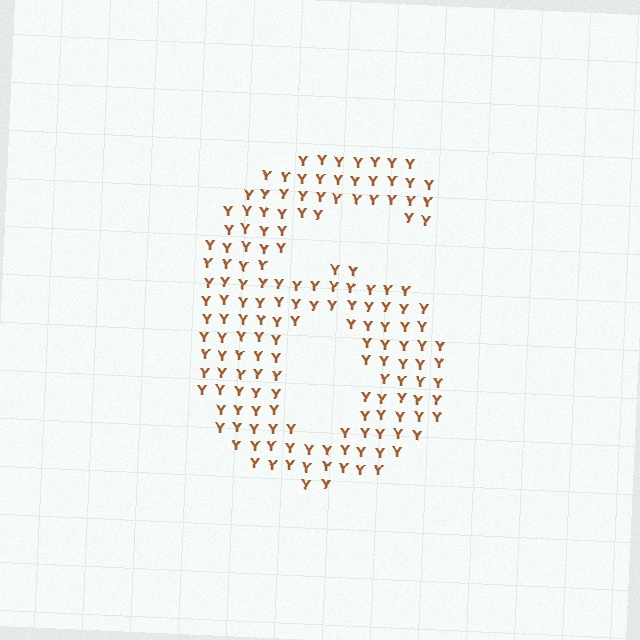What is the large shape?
The large shape is the digit 6.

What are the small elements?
The small elements are letter Y's.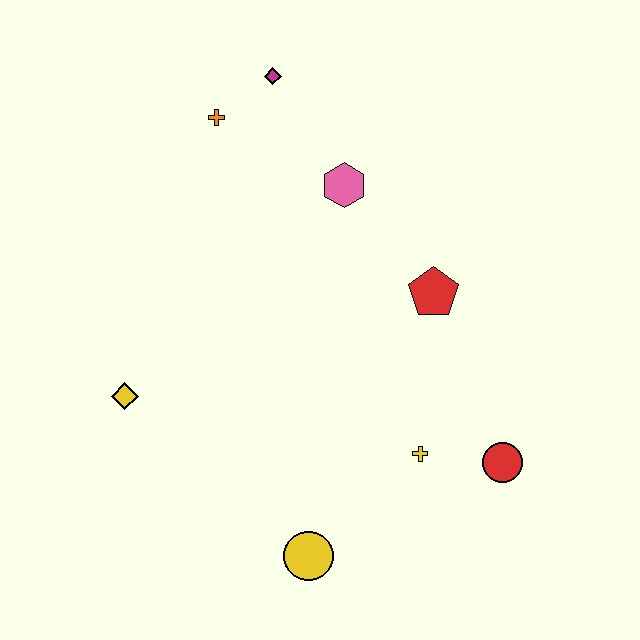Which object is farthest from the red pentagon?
The yellow diamond is farthest from the red pentagon.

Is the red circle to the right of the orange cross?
Yes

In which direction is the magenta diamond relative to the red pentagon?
The magenta diamond is above the red pentagon.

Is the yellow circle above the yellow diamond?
No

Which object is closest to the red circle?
The yellow cross is closest to the red circle.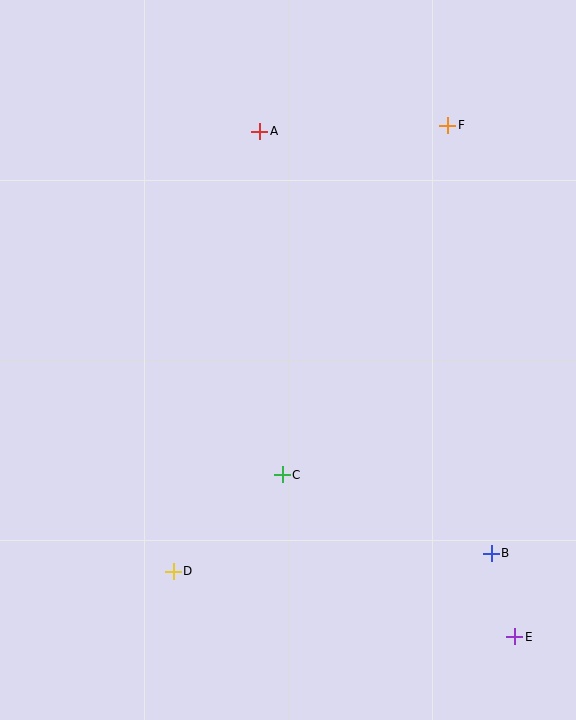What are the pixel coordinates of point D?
Point D is at (173, 571).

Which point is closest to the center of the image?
Point C at (282, 475) is closest to the center.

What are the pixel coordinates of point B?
Point B is at (491, 553).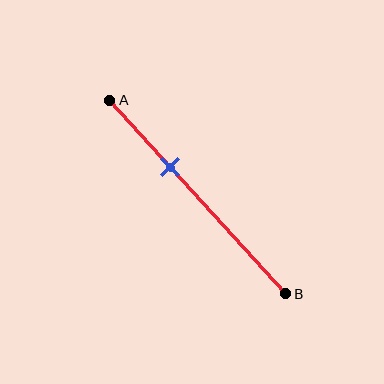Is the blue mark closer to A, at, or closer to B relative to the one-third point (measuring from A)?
The blue mark is approximately at the one-third point of segment AB.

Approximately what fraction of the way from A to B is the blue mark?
The blue mark is approximately 35% of the way from A to B.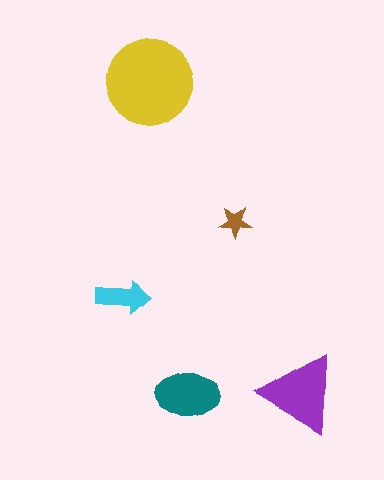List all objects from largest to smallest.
The yellow circle, the purple triangle, the teal ellipse, the cyan arrow, the brown star.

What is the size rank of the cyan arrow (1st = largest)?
4th.